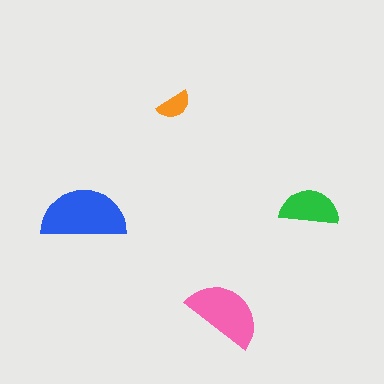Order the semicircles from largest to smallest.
the blue one, the pink one, the green one, the orange one.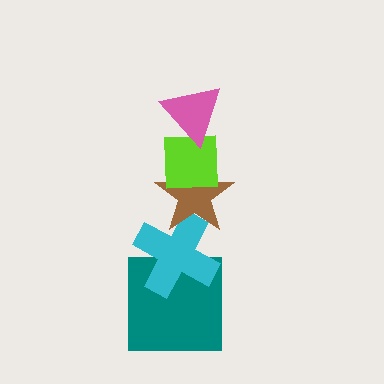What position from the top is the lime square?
The lime square is 2nd from the top.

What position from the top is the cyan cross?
The cyan cross is 4th from the top.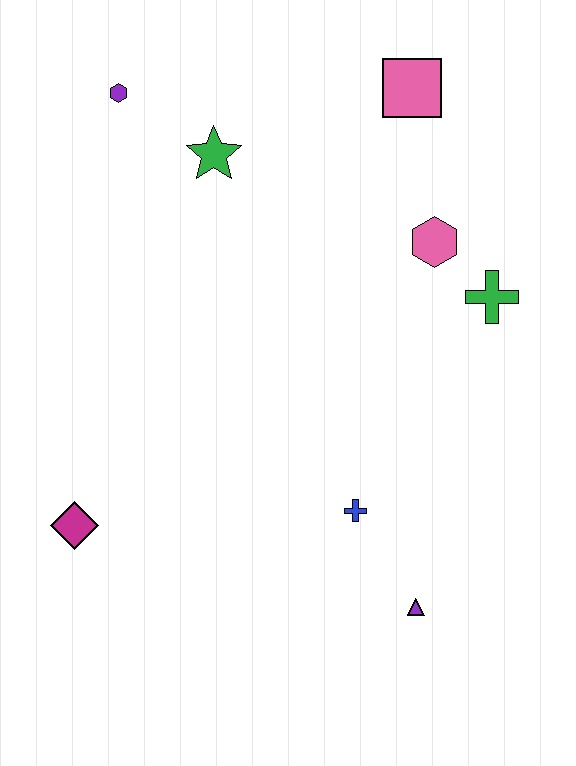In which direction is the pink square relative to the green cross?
The pink square is above the green cross.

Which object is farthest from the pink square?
The magenta diamond is farthest from the pink square.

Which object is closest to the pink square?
The pink hexagon is closest to the pink square.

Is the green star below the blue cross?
No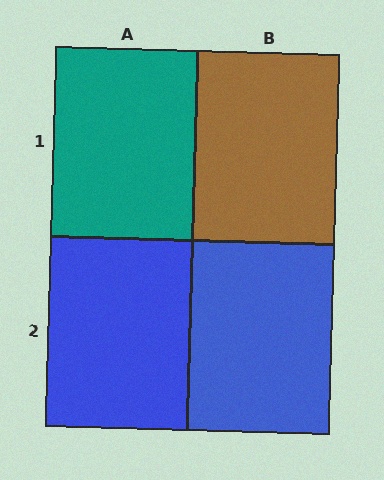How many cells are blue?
2 cells are blue.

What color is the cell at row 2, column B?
Blue.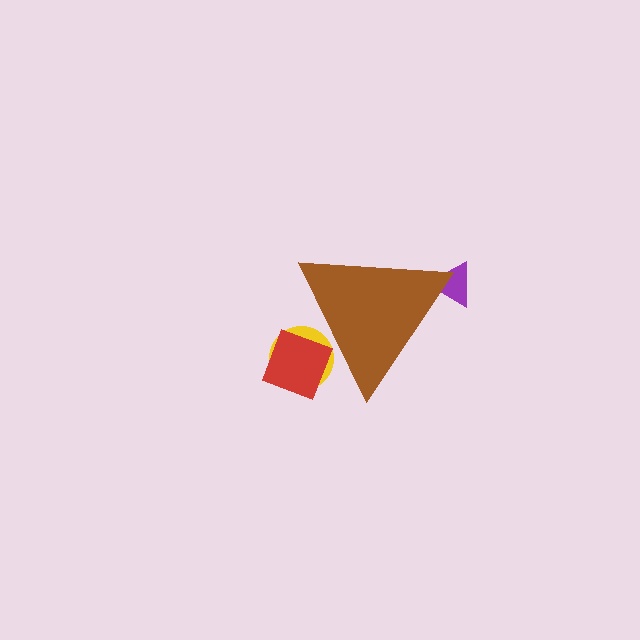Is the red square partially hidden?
Yes, the red square is partially hidden behind the brown triangle.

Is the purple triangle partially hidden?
Yes, the purple triangle is partially hidden behind the brown triangle.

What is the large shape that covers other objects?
A brown triangle.